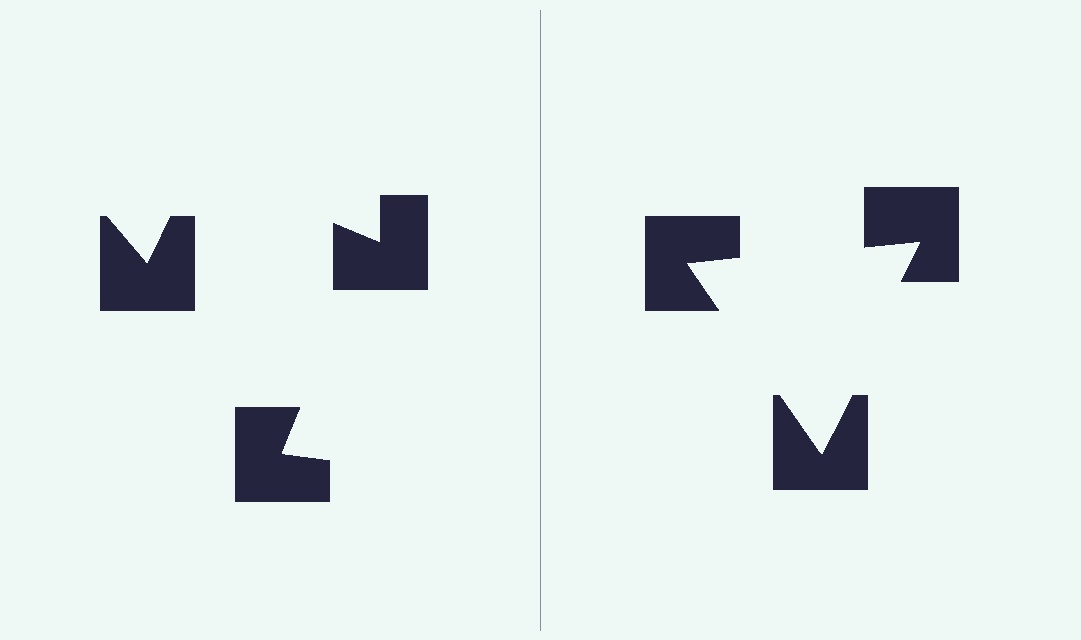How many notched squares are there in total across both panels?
6 — 3 on each side.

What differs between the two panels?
The notched squares are positioned identically on both sides; only the wedge orientations differ. On the right they align to a triangle; on the left they are misaligned.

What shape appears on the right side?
An illusory triangle.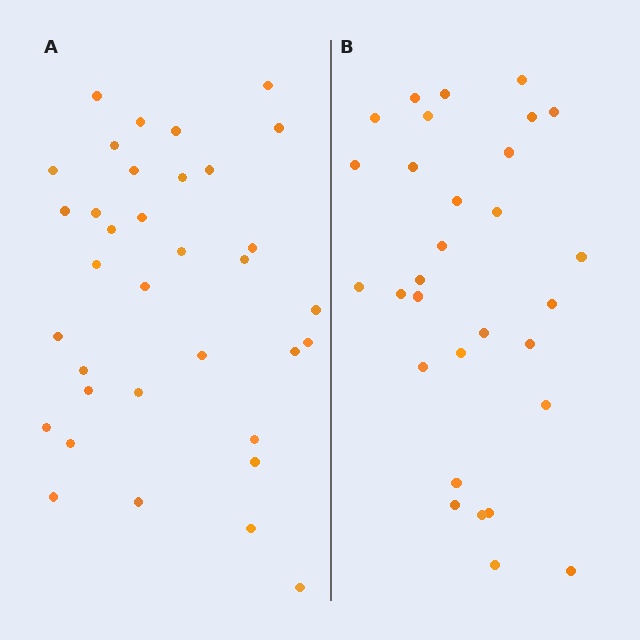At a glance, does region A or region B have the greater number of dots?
Region A (the left region) has more dots.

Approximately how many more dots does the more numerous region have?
Region A has about 5 more dots than region B.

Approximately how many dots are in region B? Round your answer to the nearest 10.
About 30 dots.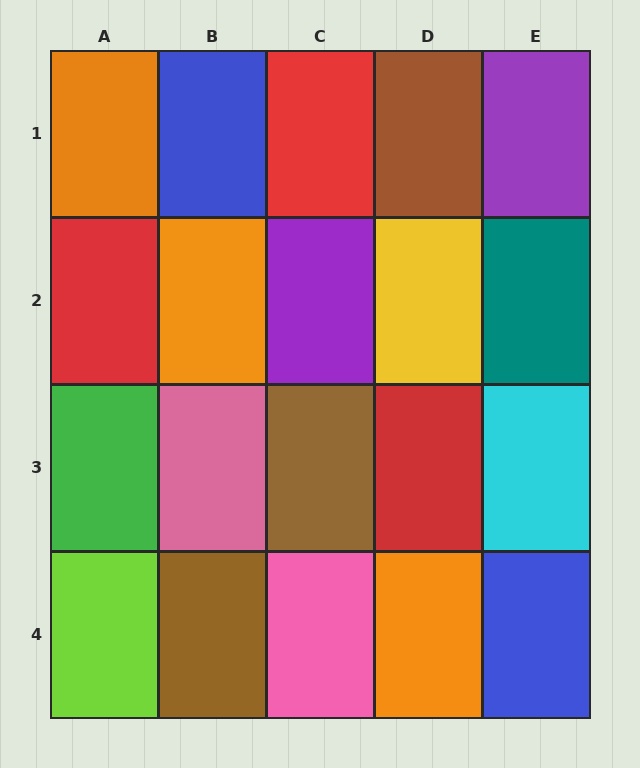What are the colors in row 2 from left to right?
Red, orange, purple, yellow, teal.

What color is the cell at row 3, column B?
Pink.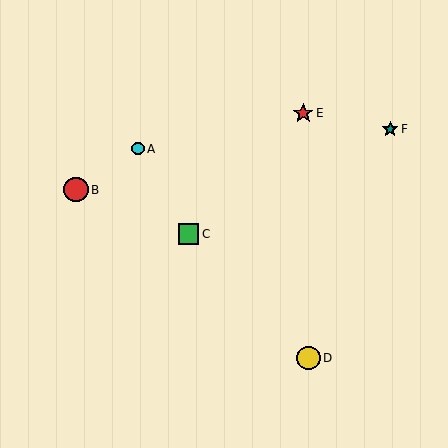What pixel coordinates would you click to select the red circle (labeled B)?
Click at (76, 190) to select the red circle B.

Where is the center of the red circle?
The center of the red circle is at (76, 190).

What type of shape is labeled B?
Shape B is a red circle.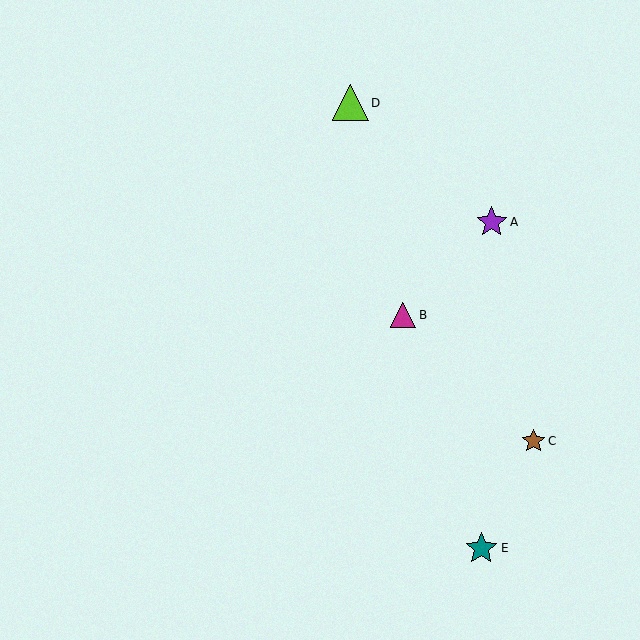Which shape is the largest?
The lime triangle (labeled D) is the largest.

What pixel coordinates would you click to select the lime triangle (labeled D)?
Click at (350, 103) to select the lime triangle D.